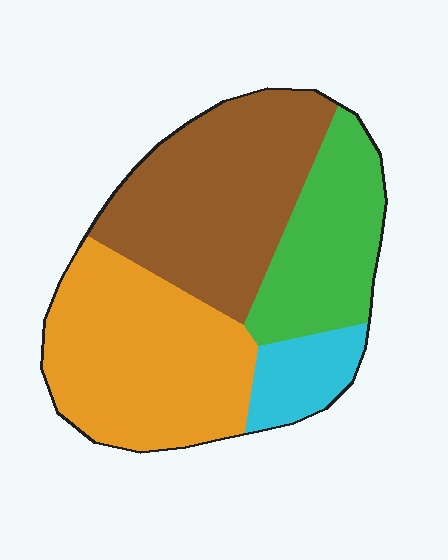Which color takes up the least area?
Cyan, at roughly 10%.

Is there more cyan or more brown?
Brown.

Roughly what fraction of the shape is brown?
Brown takes up about one third (1/3) of the shape.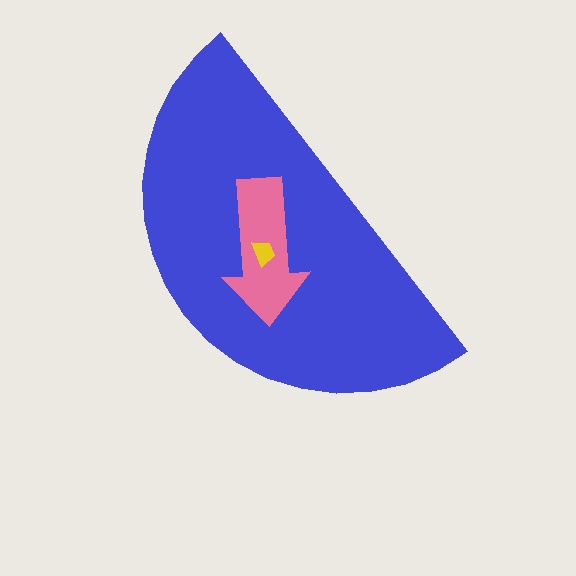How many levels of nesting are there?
3.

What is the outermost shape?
The blue semicircle.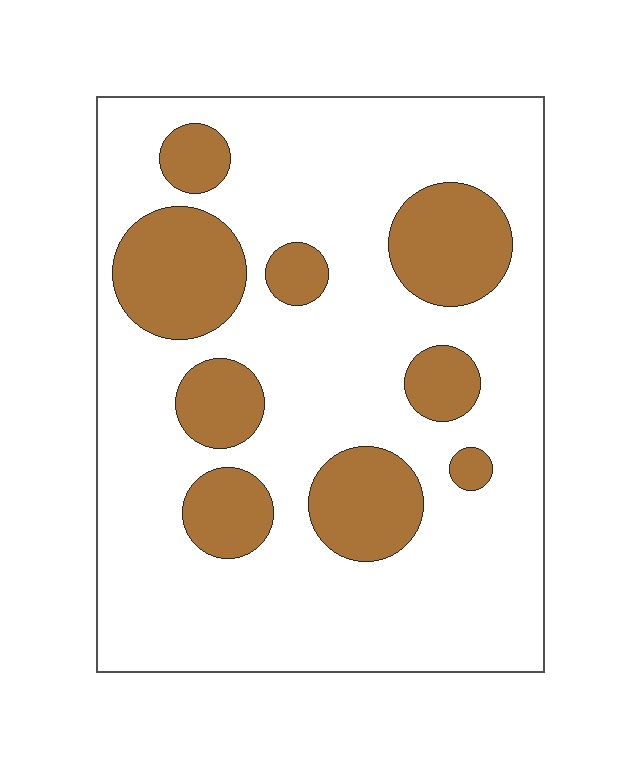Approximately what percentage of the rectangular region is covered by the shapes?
Approximately 25%.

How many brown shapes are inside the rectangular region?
9.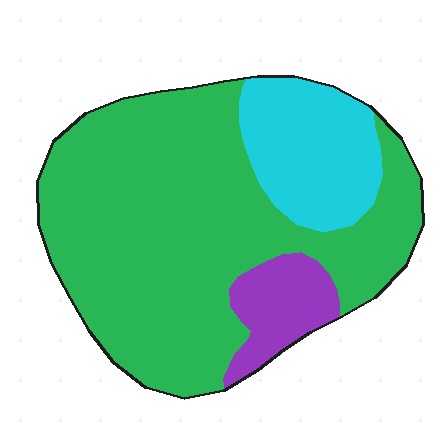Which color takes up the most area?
Green, at roughly 70%.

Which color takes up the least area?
Purple, at roughly 10%.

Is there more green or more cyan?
Green.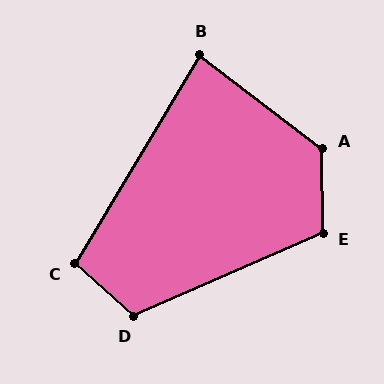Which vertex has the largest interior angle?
A, at approximately 128 degrees.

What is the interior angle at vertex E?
Approximately 113 degrees (obtuse).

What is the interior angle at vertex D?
Approximately 114 degrees (obtuse).